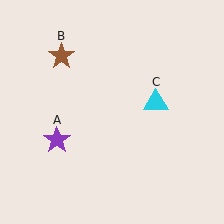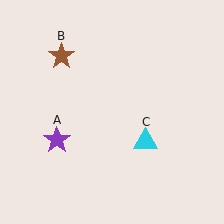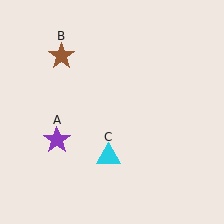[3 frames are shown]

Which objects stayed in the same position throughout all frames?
Purple star (object A) and brown star (object B) remained stationary.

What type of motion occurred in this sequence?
The cyan triangle (object C) rotated clockwise around the center of the scene.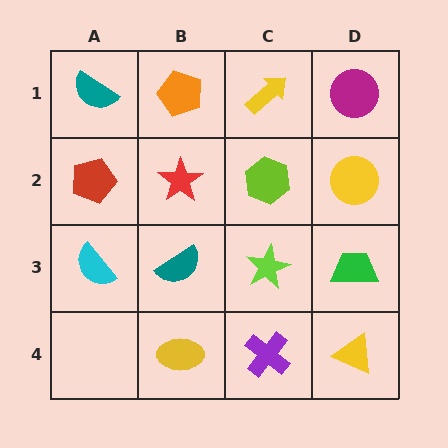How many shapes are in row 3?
4 shapes.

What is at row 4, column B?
A yellow ellipse.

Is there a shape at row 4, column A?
No, that cell is empty.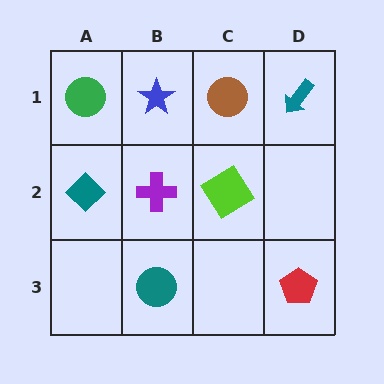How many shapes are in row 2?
3 shapes.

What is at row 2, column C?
A lime diamond.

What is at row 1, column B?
A blue star.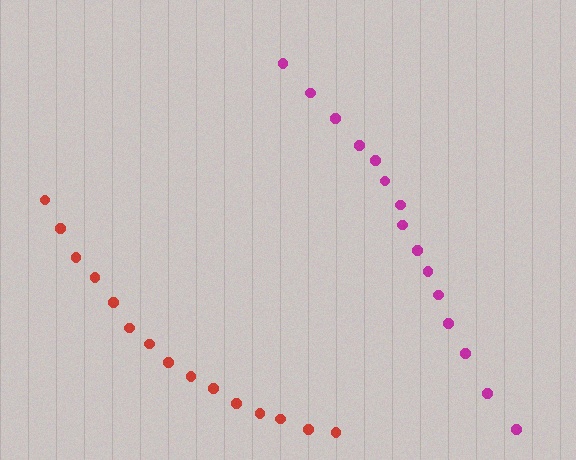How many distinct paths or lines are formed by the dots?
There are 2 distinct paths.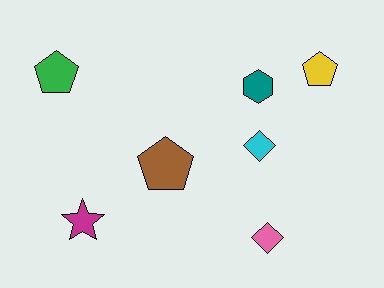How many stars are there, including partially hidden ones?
There is 1 star.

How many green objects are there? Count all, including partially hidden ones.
There is 1 green object.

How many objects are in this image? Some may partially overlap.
There are 7 objects.